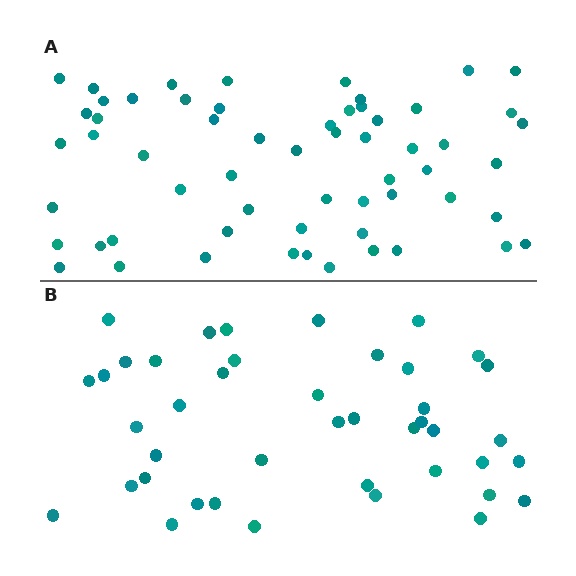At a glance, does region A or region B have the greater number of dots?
Region A (the top region) has more dots.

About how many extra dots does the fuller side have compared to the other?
Region A has approximately 15 more dots than region B.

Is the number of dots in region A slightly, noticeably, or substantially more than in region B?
Region A has noticeably more, but not dramatically so. The ratio is roughly 1.4 to 1.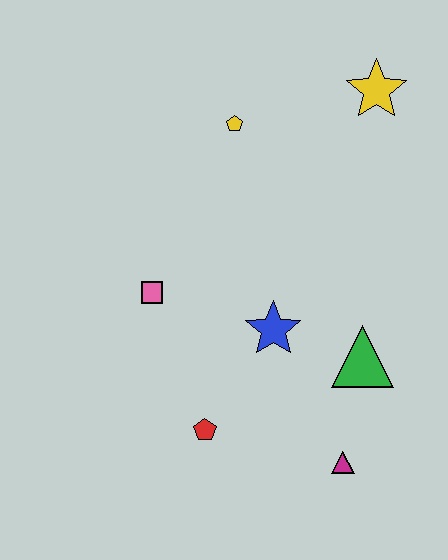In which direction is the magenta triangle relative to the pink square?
The magenta triangle is to the right of the pink square.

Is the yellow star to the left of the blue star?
No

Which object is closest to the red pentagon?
The blue star is closest to the red pentagon.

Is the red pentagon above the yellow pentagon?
No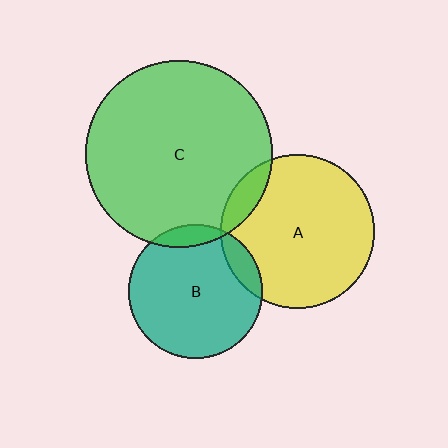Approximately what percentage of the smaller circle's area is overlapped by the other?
Approximately 10%.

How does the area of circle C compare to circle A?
Approximately 1.5 times.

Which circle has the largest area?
Circle C (green).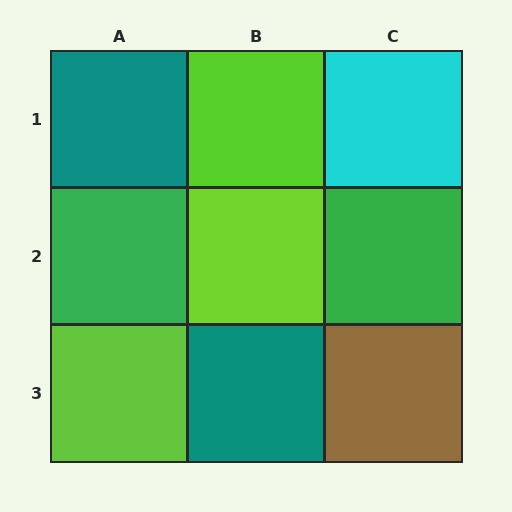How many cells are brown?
1 cell is brown.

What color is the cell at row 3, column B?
Teal.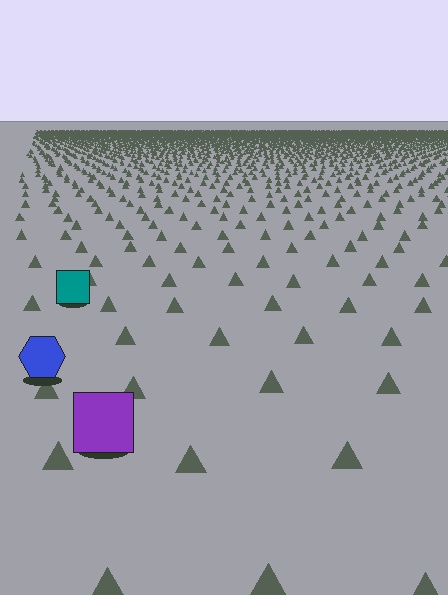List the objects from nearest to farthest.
From nearest to farthest: the purple square, the blue hexagon, the teal square.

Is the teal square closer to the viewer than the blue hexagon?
No. The blue hexagon is closer — you can tell from the texture gradient: the ground texture is coarser near it.